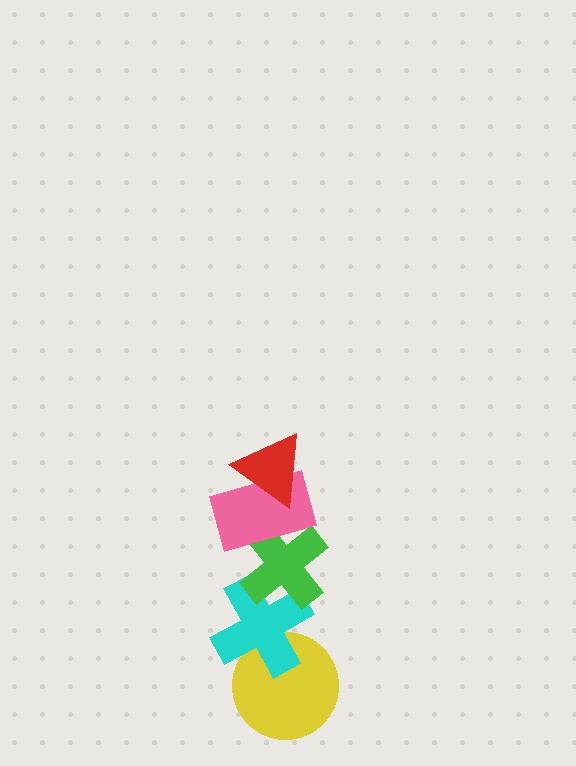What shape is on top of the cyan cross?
The green cross is on top of the cyan cross.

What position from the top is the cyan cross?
The cyan cross is 4th from the top.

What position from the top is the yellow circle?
The yellow circle is 5th from the top.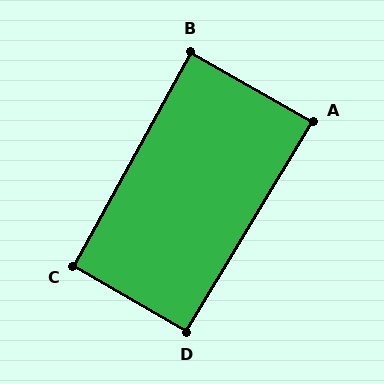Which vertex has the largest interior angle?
C, at approximately 91 degrees.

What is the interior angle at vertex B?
Approximately 89 degrees (approximately right).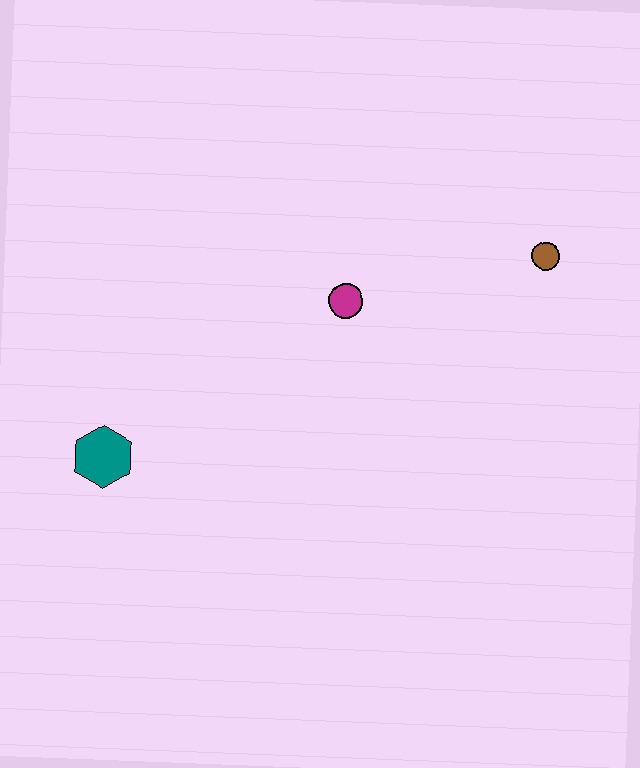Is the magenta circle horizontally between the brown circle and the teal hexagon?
Yes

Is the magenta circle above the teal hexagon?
Yes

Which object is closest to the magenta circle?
The brown circle is closest to the magenta circle.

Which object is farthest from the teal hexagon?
The brown circle is farthest from the teal hexagon.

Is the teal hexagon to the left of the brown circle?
Yes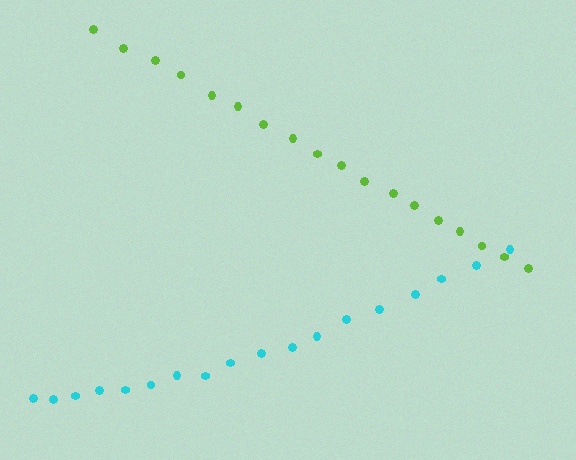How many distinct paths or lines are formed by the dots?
There are 2 distinct paths.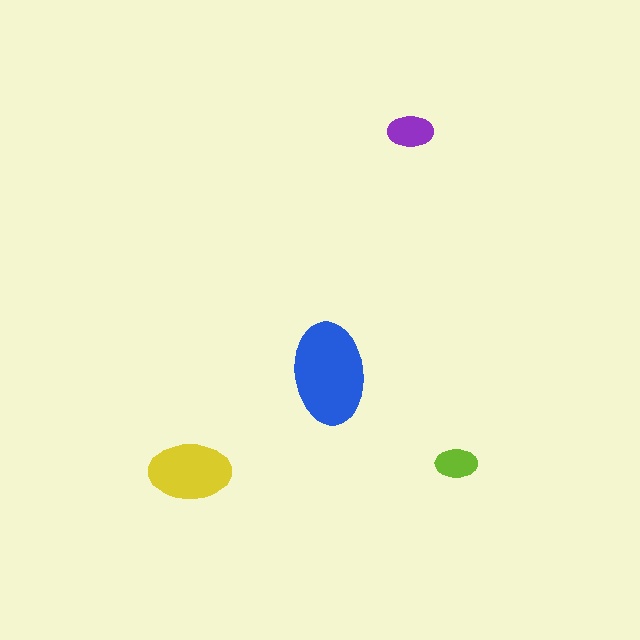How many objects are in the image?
There are 4 objects in the image.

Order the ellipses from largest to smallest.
the blue one, the yellow one, the purple one, the lime one.